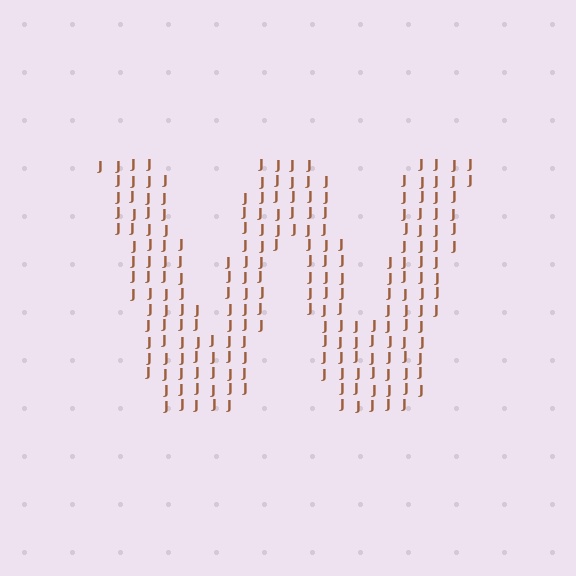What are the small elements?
The small elements are letter J's.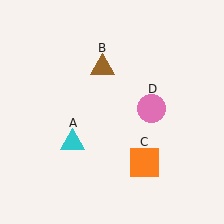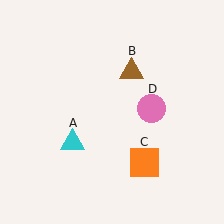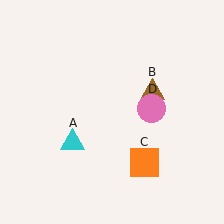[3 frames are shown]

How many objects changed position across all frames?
1 object changed position: brown triangle (object B).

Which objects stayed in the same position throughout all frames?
Cyan triangle (object A) and orange square (object C) and pink circle (object D) remained stationary.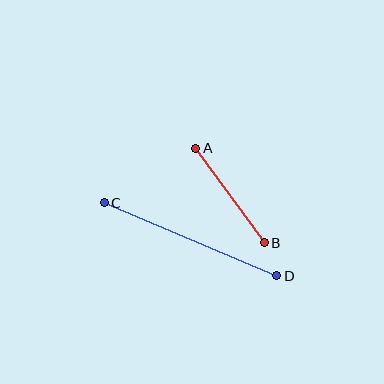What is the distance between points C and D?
The distance is approximately 187 pixels.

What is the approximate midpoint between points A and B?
The midpoint is at approximately (230, 195) pixels.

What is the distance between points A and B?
The distance is approximately 117 pixels.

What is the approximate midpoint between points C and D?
The midpoint is at approximately (191, 239) pixels.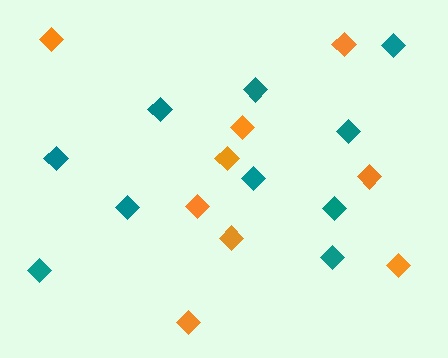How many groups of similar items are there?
There are 2 groups: one group of teal diamonds (10) and one group of orange diamonds (9).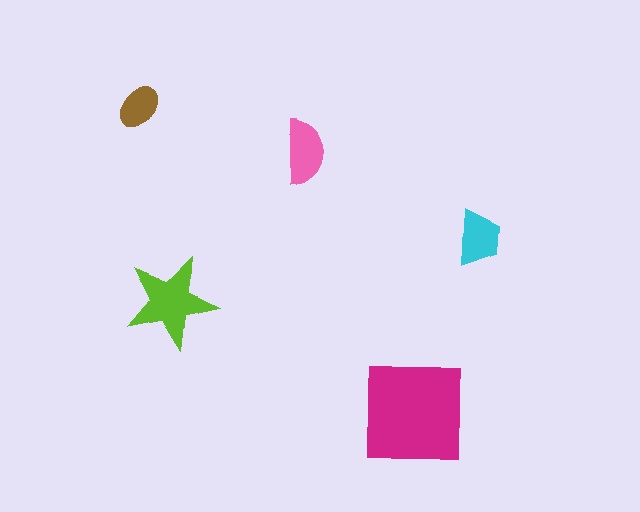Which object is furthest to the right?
The cyan trapezoid is rightmost.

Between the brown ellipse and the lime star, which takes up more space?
The lime star.